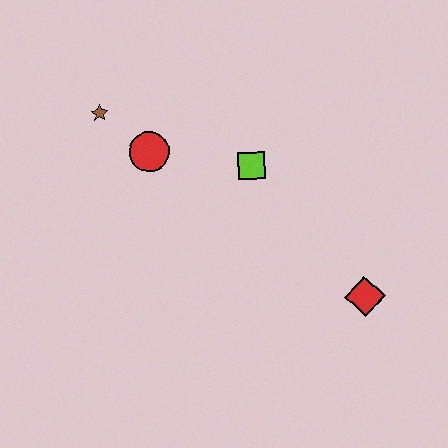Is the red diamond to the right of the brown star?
Yes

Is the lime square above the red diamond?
Yes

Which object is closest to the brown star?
The red circle is closest to the brown star.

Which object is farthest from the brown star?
The red diamond is farthest from the brown star.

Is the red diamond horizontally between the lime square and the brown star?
No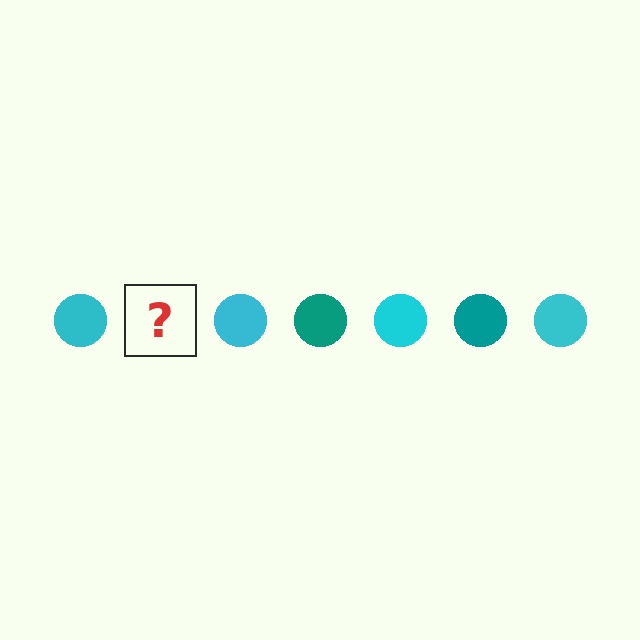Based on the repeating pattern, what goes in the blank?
The blank should be a teal circle.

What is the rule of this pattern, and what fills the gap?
The rule is that the pattern cycles through cyan, teal circles. The gap should be filled with a teal circle.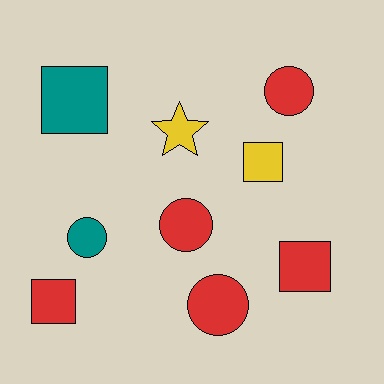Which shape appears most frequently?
Circle, with 4 objects.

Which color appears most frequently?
Red, with 5 objects.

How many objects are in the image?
There are 9 objects.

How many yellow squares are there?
There is 1 yellow square.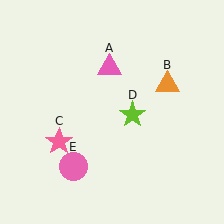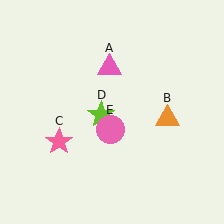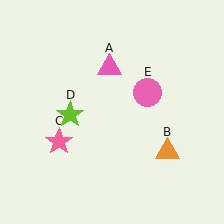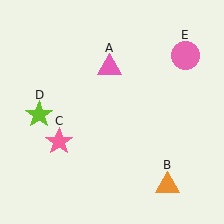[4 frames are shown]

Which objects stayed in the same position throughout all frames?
Pink triangle (object A) and pink star (object C) remained stationary.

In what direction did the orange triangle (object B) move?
The orange triangle (object B) moved down.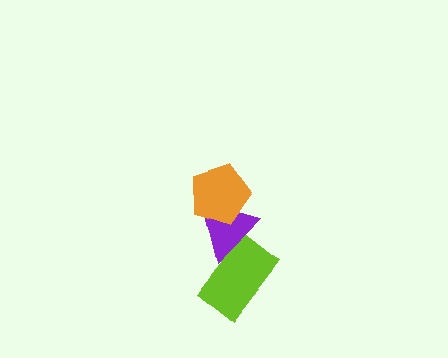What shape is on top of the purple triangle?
The orange pentagon is on top of the purple triangle.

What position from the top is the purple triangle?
The purple triangle is 2nd from the top.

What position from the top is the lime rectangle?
The lime rectangle is 3rd from the top.